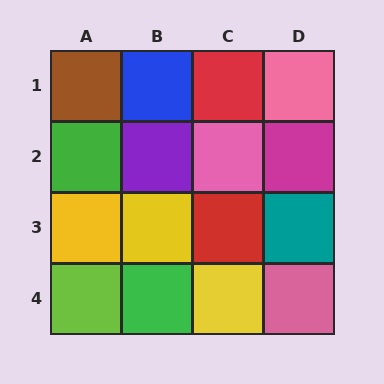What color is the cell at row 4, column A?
Lime.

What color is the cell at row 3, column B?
Yellow.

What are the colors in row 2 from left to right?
Green, purple, pink, magenta.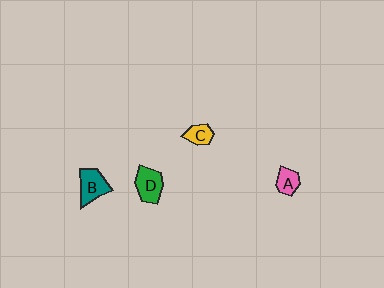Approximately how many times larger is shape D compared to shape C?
Approximately 1.6 times.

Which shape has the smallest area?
Shape C (yellow).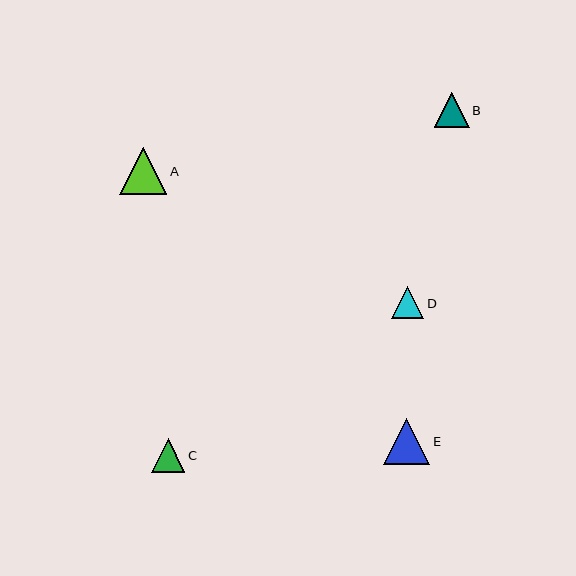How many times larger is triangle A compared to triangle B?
Triangle A is approximately 1.4 times the size of triangle B.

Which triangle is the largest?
Triangle A is the largest with a size of approximately 47 pixels.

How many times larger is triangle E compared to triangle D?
Triangle E is approximately 1.4 times the size of triangle D.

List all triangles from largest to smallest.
From largest to smallest: A, E, B, C, D.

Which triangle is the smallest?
Triangle D is the smallest with a size of approximately 32 pixels.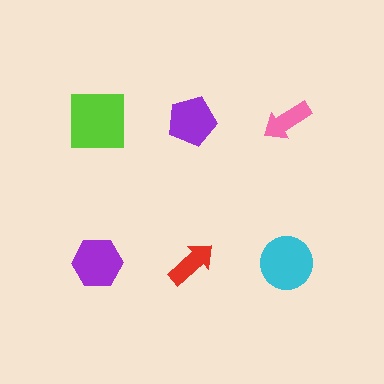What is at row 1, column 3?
A pink arrow.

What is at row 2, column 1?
A purple hexagon.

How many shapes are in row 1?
3 shapes.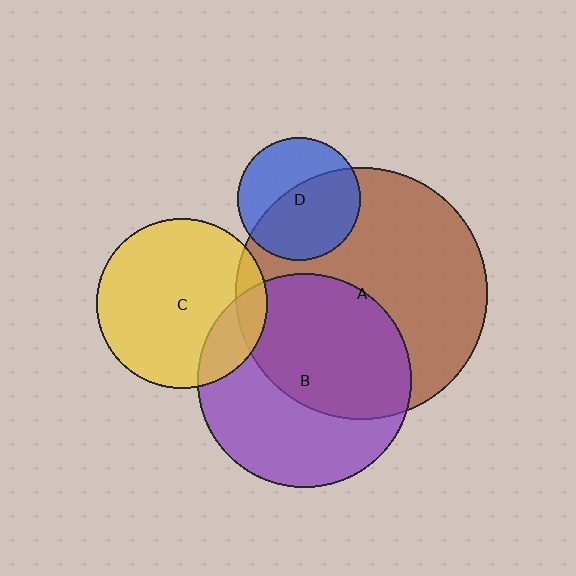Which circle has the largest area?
Circle A (brown).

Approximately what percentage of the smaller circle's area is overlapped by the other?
Approximately 60%.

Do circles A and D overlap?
Yes.